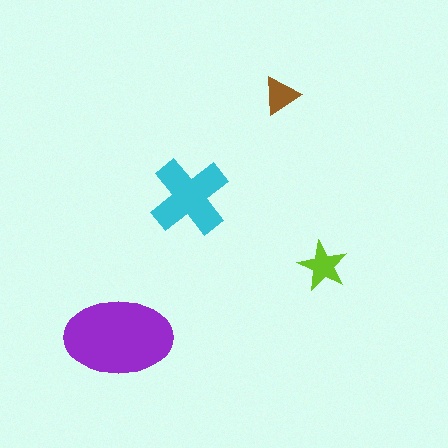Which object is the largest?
The purple ellipse.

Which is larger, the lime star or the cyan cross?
The cyan cross.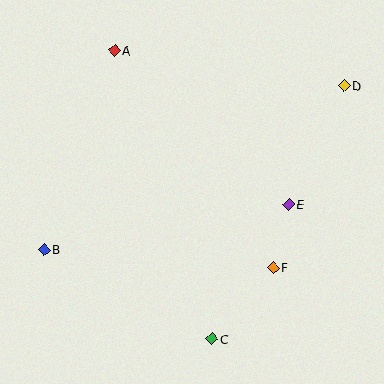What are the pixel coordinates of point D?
Point D is at (344, 85).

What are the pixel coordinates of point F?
Point F is at (273, 268).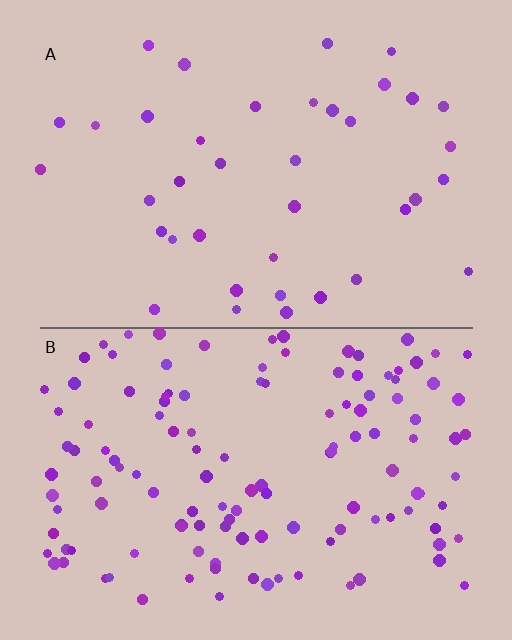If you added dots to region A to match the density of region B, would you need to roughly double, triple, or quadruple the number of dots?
Approximately triple.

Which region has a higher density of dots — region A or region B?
B (the bottom).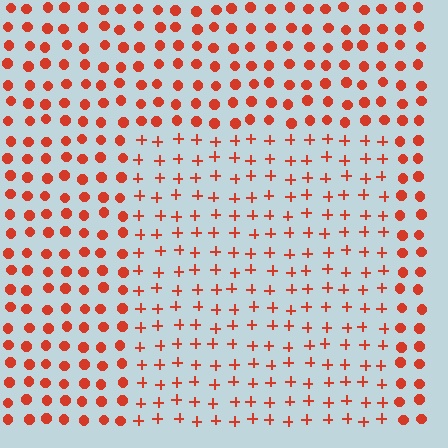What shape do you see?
I see a rectangle.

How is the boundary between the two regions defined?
The boundary is defined by a change in element shape: plus signs inside vs. circles outside. All elements share the same color and spacing.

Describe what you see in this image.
The image is filled with small red elements arranged in a uniform grid. A rectangle-shaped region contains plus signs, while the surrounding area contains circles. The boundary is defined purely by the change in element shape.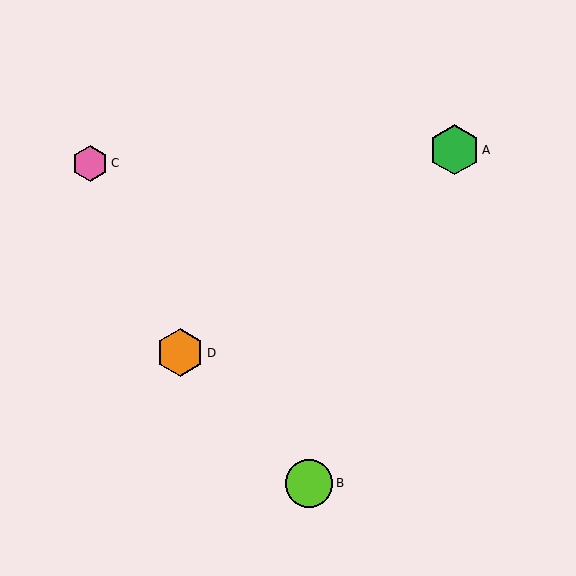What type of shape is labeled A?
Shape A is a green hexagon.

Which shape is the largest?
The green hexagon (labeled A) is the largest.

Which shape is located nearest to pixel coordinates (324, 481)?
The lime circle (labeled B) at (309, 483) is nearest to that location.